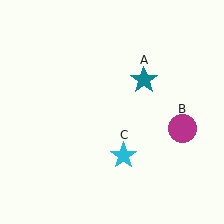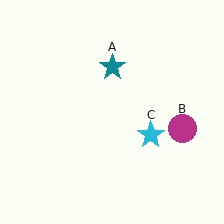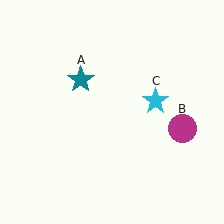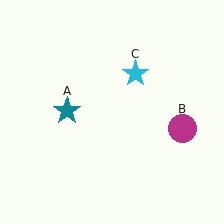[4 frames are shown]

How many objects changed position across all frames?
2 objects changed position: teal star (object A), cyan star (object C).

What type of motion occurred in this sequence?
The teal star (object A), cyan star (object C) rotated counterclockwise around the center of the scene.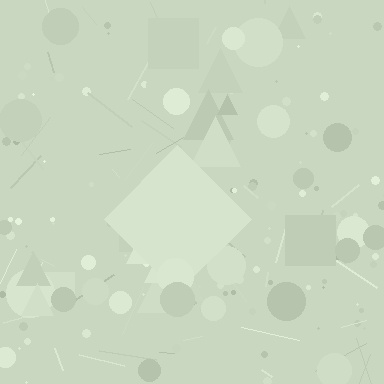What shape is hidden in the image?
A diamond is hidden in the image.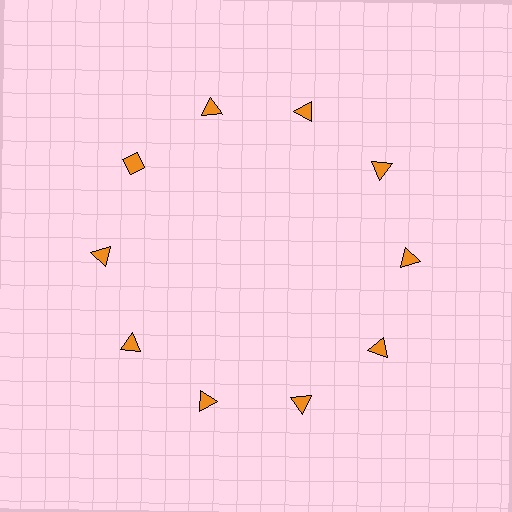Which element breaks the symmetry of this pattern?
The orange diamond at roughly the 10 o'clock position breaks the symmetry. All other shapes are orange triangles.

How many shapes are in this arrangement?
There are 10 shapes arranged in a ring pattern.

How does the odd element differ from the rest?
It has a different shape: diamond instead of triangle.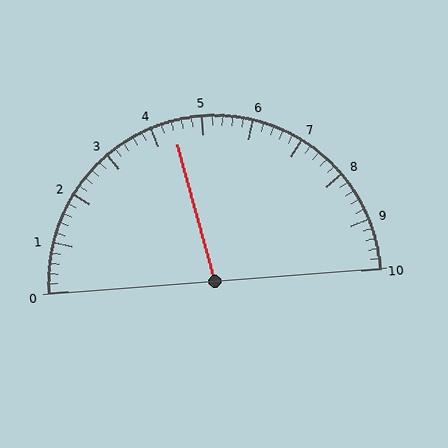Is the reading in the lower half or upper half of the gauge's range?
The reading is in the lower half of the range (0 to 10).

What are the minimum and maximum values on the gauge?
The gauge ranges from 0 to 10.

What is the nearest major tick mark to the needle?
The nearest major tick mark is 4.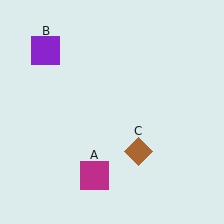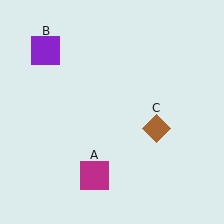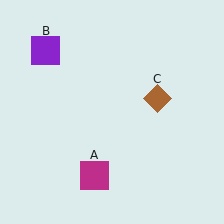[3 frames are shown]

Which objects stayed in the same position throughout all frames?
Magenta square (object A) and purple square (object B) remained stationary.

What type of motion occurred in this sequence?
The brown diamond (object C) rotated counterclockwise around the center of the scene.